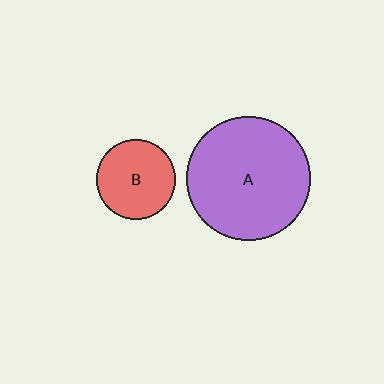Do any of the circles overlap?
No, none of the circles overlap.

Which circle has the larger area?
Circle A (purple).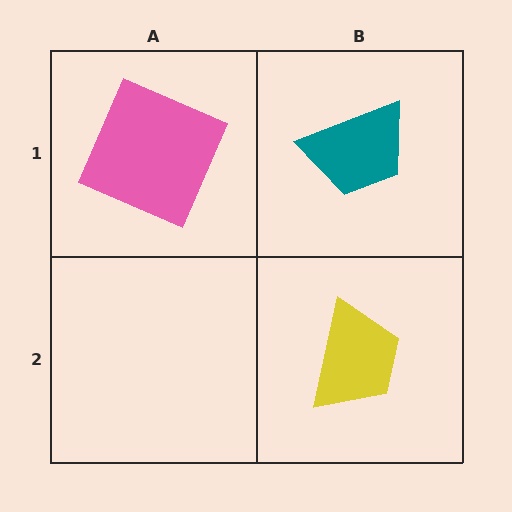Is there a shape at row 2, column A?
No, that cell is empty.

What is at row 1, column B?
A teal trapezoid.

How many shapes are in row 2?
1 shape.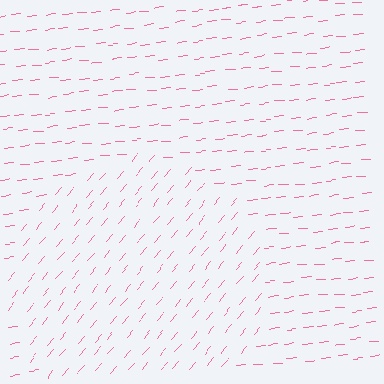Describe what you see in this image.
The image is filled with small pink line segments. A circle region in the image has lines oriented differently from the surrounding lines, creating a visible texture boundary.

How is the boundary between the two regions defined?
The boundary is defined purely by a change in line orientation (approximately 45 degrees difference). All lines are the same color and thickness.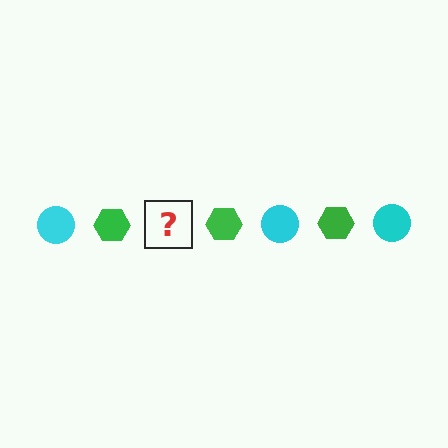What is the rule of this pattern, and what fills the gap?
The rule is that the pattern alternates between cyan circle and green hexagon. The gap should be filled with a cyan circle.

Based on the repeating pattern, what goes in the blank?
The blank should be a cyan circle.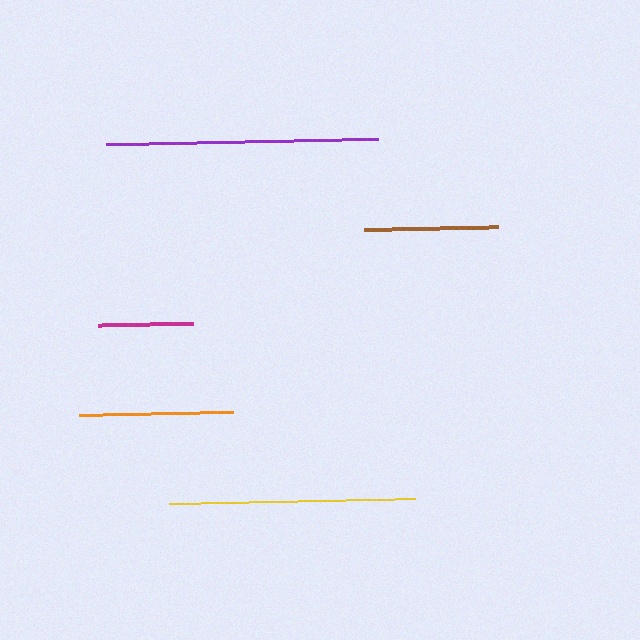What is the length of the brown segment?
The brown segment is approximately 134 pixels long.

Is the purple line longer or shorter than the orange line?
The purple line is longer than the orange line.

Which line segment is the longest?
The purple line is the longest at approximately 272 pixels.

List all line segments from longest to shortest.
From longest to shortest: purple, yellow, orange, brown, magenta.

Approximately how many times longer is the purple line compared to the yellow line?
The purple line is approximately 1.1 times the length of the yellow line.